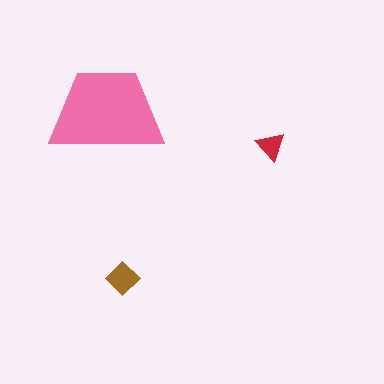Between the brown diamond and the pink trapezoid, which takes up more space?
The pink trapezoid.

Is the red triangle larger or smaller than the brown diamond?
Smaller.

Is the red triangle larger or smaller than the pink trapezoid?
Smaller.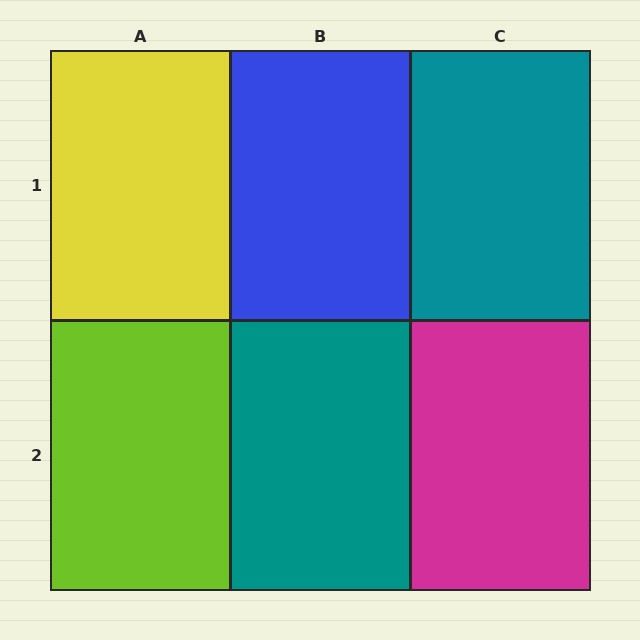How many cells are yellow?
1 cell is yellow.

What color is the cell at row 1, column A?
Yellow.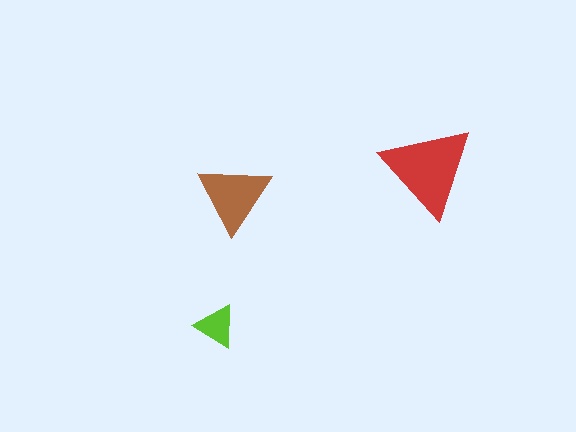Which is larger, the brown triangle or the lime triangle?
The brown one.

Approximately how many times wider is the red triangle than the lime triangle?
About 2 times wider.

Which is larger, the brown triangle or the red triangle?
The red one.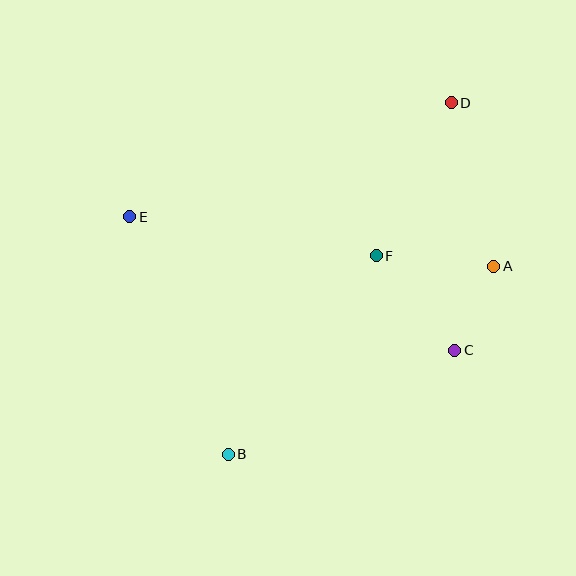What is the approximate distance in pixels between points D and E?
The distance between D and E is approximately 341 pixels.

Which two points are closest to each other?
Points A and C are closest to each other.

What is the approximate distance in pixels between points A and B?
The distance between A and B is approximately 325 pixels.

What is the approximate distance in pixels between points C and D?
The distance between C and D is approximately 247 pixels.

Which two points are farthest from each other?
Points B and D are farthest from each other.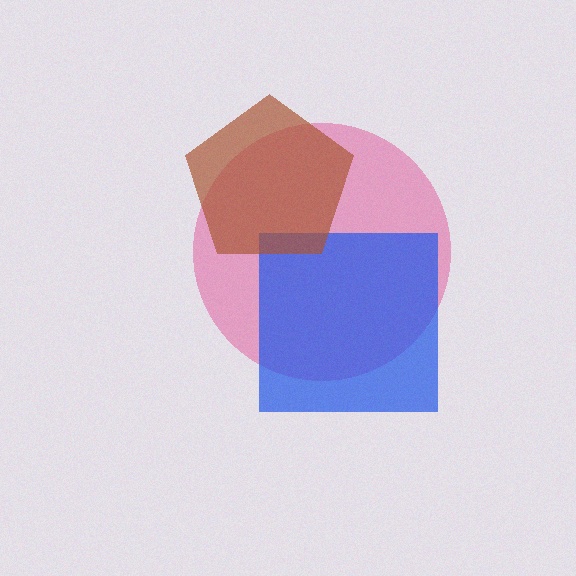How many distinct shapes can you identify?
There are 3 distinct shapes: a pink circle, a blue square, a brown pentagon.